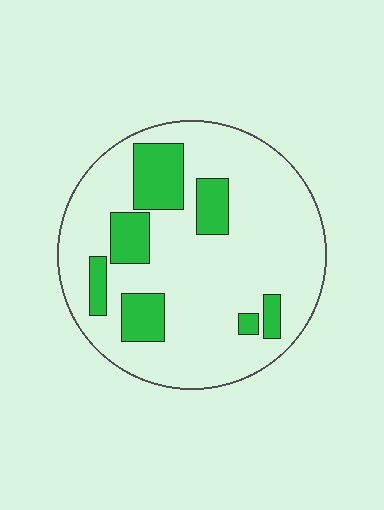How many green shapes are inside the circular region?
7.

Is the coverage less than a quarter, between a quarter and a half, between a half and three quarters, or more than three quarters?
Less than a quarter.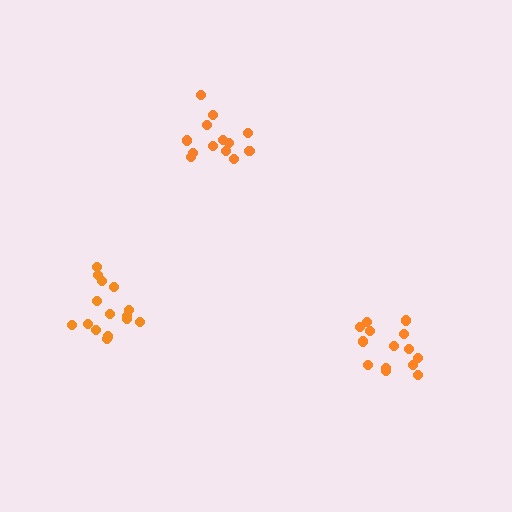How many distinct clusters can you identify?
There are 3 distinct clusters.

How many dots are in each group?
Group 1: 13 dots, Group 2: 15 dots, Group 3: 15 dots (43 total).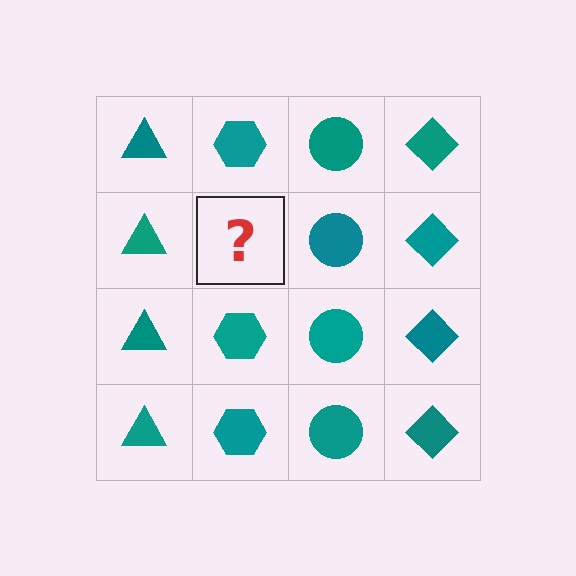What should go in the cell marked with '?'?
The missing cell should contain a teal hexagon.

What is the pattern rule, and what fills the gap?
The rule is that each column has a consistent shape. The gap should be filled with a teal hexagon.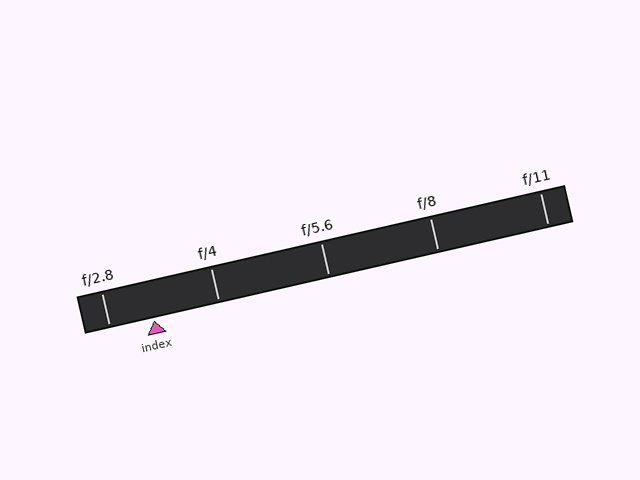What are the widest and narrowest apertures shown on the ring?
The widest aperture shown is f/2.8 and the narrowest is f/11.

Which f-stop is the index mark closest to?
The index mark is closest to f/2.8.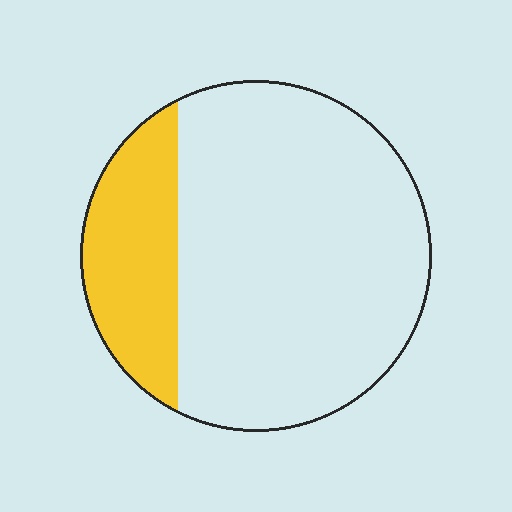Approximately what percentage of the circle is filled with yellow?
Approximately 25%.